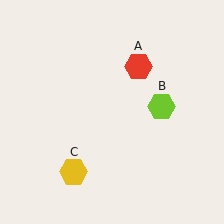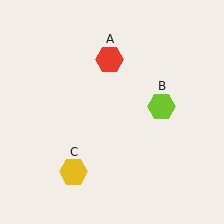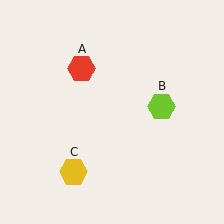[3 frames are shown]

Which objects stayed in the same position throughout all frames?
Lime hexagon (object B) and yellow hexagon (object C) remained stationary.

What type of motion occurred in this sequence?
The red hexagon (object A) rotated counterclockwise around the center of the scene.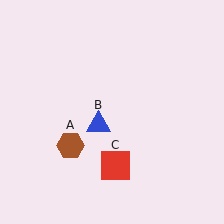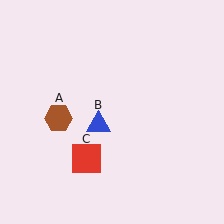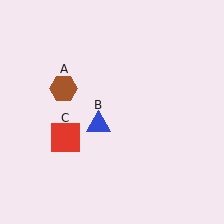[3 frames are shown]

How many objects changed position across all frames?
2 objects changed position: brown hexagon (object A), red square (object C).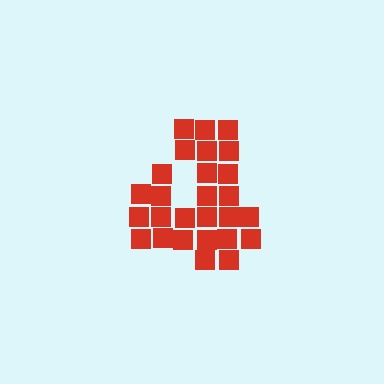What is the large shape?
The large shape is the digit 4.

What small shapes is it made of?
It is made of small squares.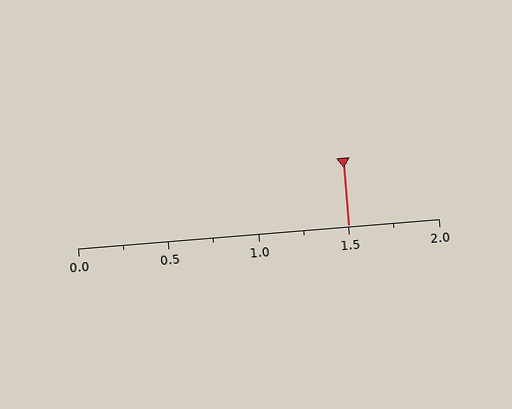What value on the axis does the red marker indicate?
The marker indicates approximately 1.5.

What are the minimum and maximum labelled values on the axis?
The axis runs from 0.0 to 2.0.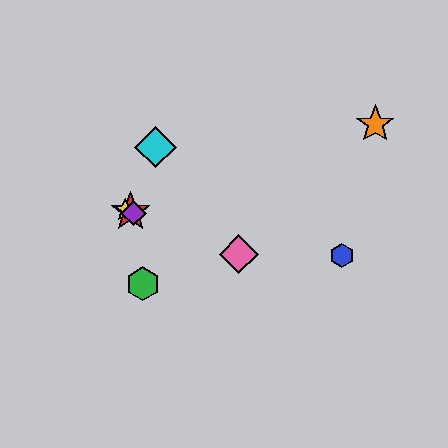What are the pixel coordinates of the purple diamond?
The purple diamond is at (133, 213).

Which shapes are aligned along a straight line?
The red star, the yellow star, the purple diamond, the pink diamond are aligned along a straight line.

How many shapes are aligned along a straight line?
4 shapes (the red star, the yellow star, the purple diamond, the pink diamond) are aligned along a straight line.